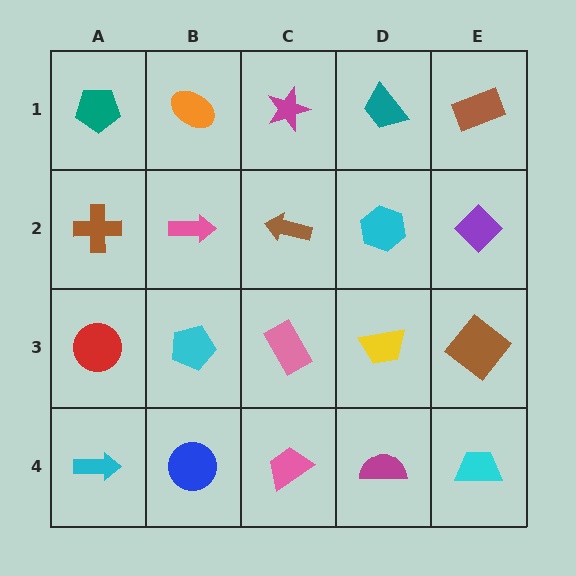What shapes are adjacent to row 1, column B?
A pink arrow (row 2, column B), a teal pentagon (row 1, column A), a magenta star (row 1, column C).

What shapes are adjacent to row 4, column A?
A red circle (row 3, column A), a blue circle (row 4, column B).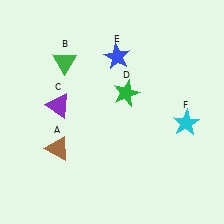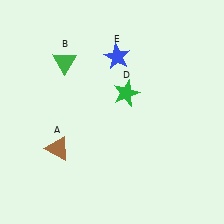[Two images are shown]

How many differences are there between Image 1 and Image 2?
There are 2 differences between the two images.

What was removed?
The purple triangle (C), the cyan star (F) were removed in Image 2.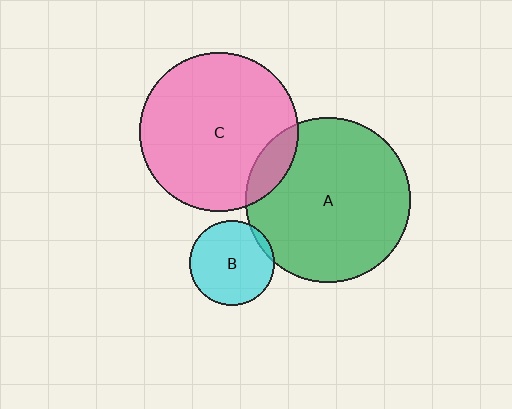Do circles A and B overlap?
Yes.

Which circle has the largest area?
Circle A (green).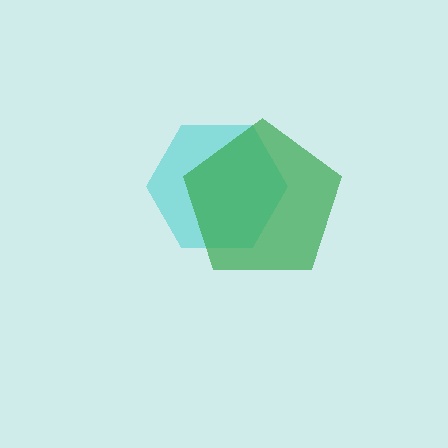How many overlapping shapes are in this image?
There are 2 overlapping shapes in the image.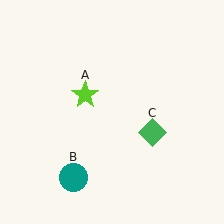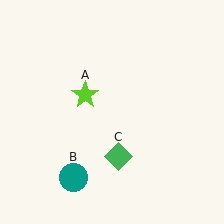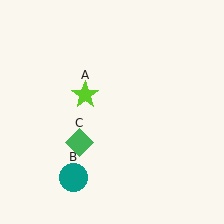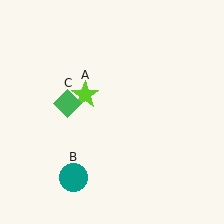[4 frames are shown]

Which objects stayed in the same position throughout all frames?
Lime star (object A) and teal circle (object B) remained stationary.